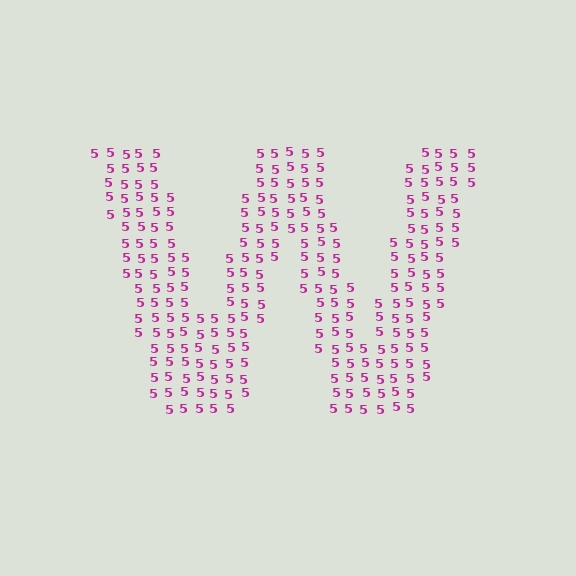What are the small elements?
The small elements are digit 5's.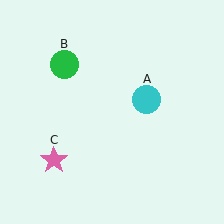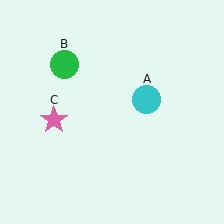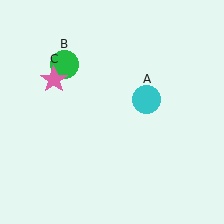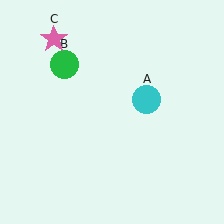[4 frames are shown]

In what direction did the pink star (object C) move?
The pink star (object C) moved up.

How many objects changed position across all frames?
1 object changed position: pink star (object C).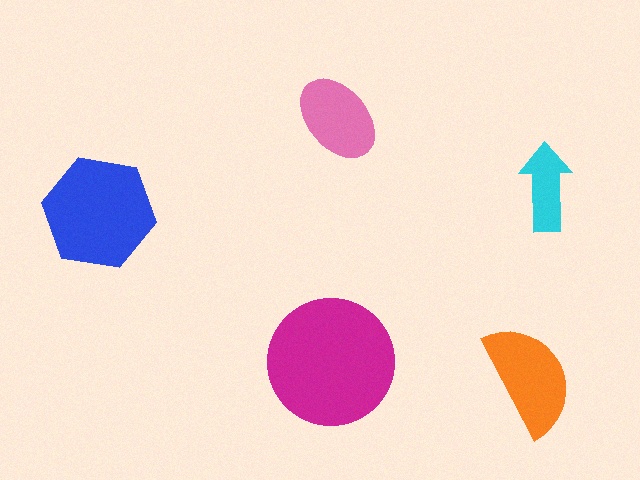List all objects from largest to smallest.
The magenta circle, the blue hexagon, the orange semicircle, the pink ellipse, the cyan arrow.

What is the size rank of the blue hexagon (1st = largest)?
2nd.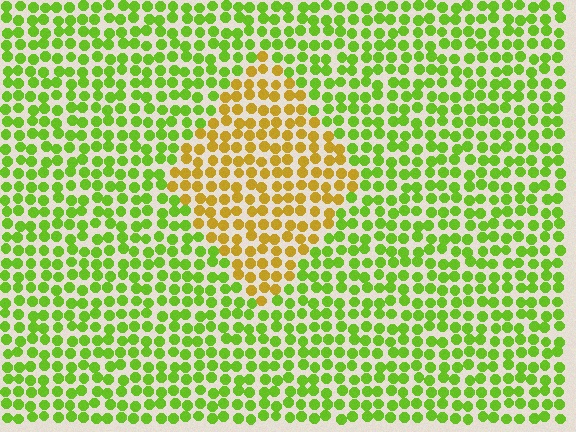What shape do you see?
I see a diamond.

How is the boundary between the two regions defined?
The boundary is defined purely by a slight shift in hue (about 49 degrees). Spacing, size, and orientation are identical on both sides.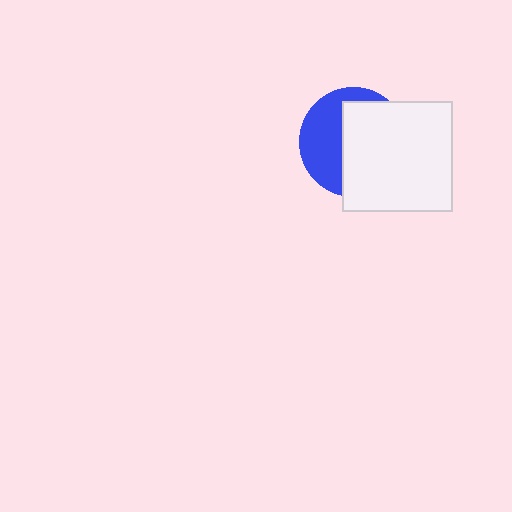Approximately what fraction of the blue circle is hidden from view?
Roughly 58% of the blue circle is hidden behind the white square.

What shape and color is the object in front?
The object in front is a white square.